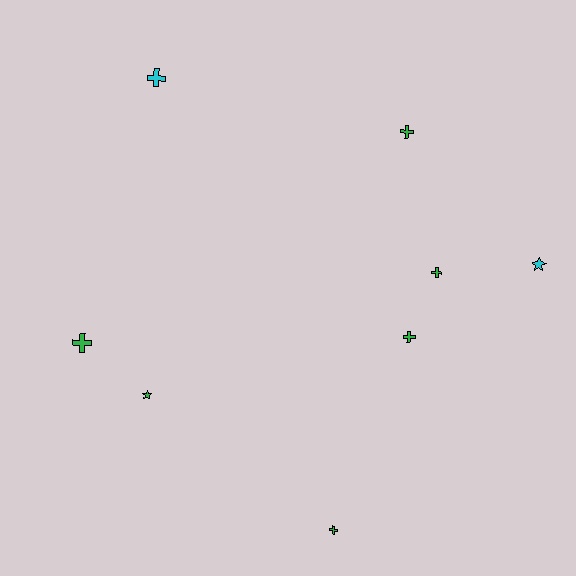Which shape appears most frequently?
Cross, with 6 objects.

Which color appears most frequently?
Green, with 6 objects.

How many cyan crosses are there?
There is 1 cyan cross.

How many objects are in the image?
There are 8 objects.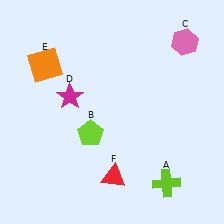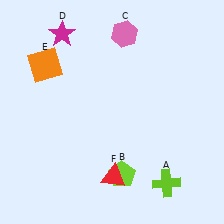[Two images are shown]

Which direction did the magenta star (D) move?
The magenta star (D) moved up.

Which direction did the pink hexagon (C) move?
The pink hexagon (C) moved left.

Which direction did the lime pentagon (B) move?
The lime pentagon (B) moved down.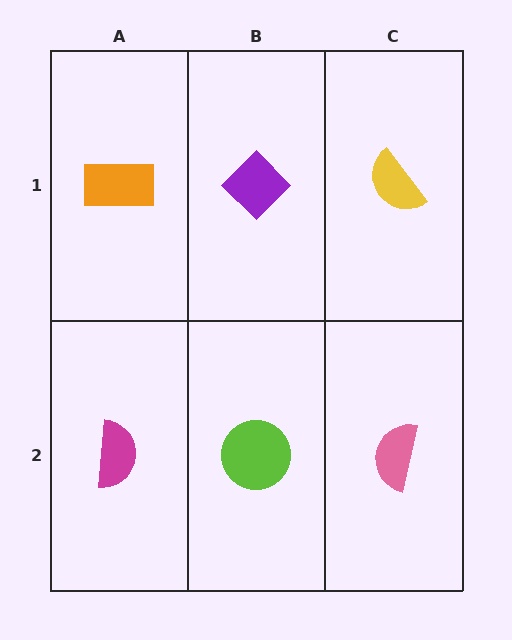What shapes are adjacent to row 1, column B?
A lime circle (row 2, column B), an orange rectangle (row 1, column A), a yellow semicircle (row 1, column C).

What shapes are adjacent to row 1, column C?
A pink semicircle (row 2, column C), a purple diamond (row 1, column B).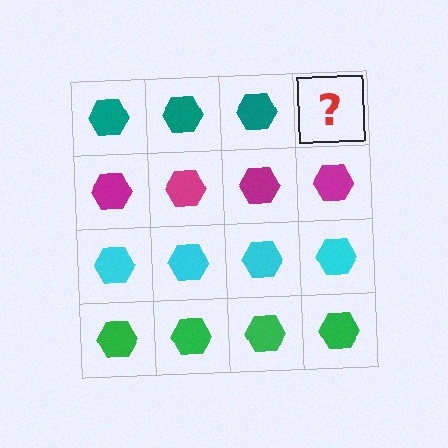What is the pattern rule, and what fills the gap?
The rule is that each row has a consistent color. The gap should be filled with a teal hexagon.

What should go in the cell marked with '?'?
The missing cell should contain a teal hexagon.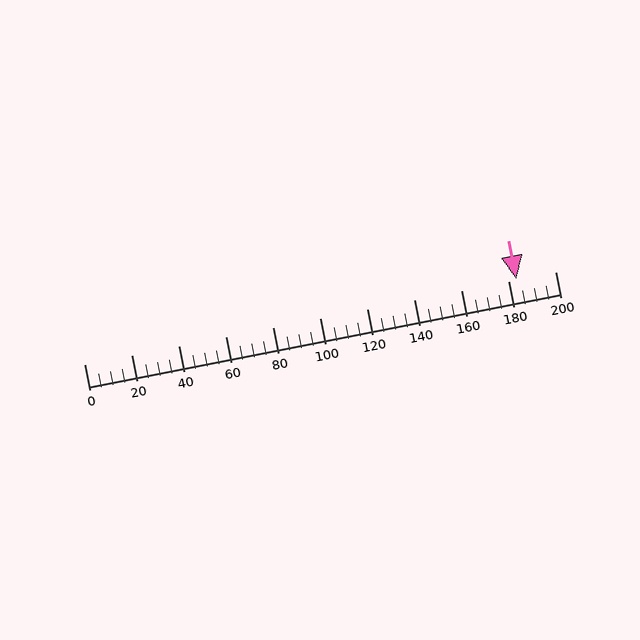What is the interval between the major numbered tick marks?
The major tick marks are spaced 20 units apart.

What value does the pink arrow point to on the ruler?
The pink arrow points to approximately 184.